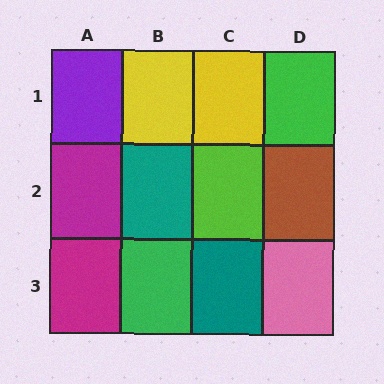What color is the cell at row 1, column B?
Yellow.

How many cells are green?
2 cells are green.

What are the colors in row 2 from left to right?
Magenta, teal, lime, brown.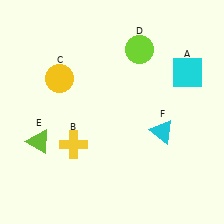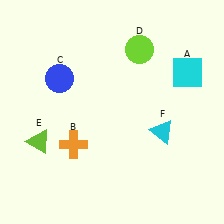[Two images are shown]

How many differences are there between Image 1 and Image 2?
There are 2 differences between the two images.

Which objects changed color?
B changed from yellow to orange. C changed from yellow to blue.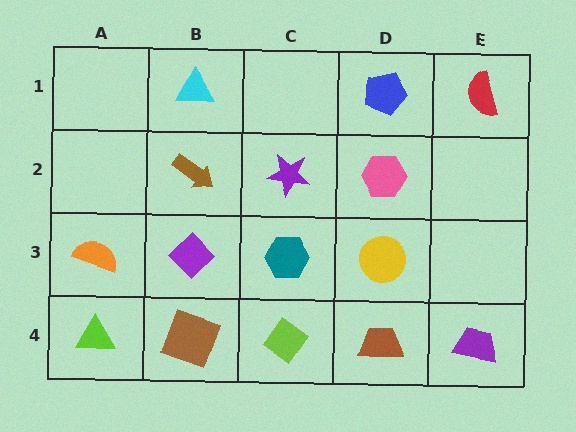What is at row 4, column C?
A lime diamond.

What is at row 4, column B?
A brown square.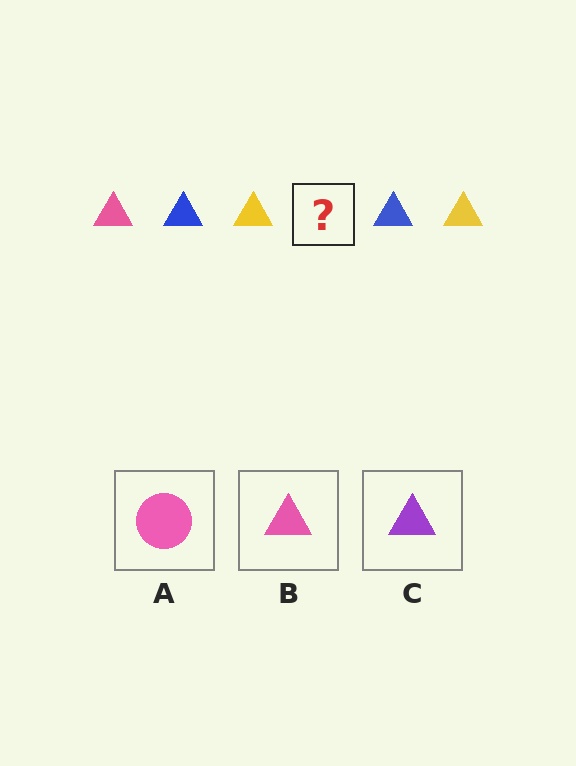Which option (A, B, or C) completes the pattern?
B.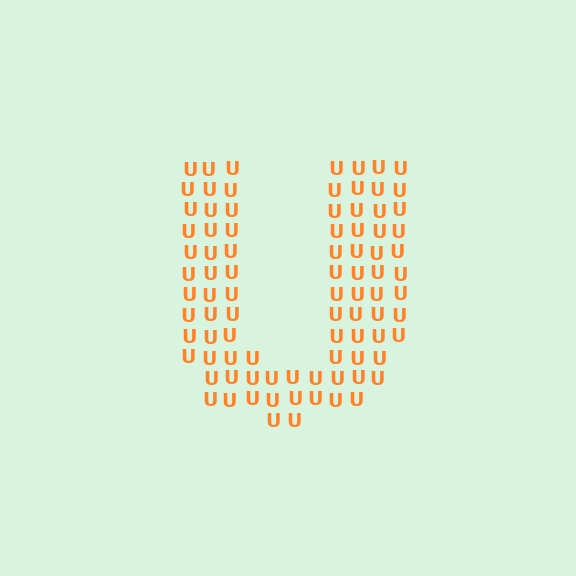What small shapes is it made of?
It is made of small letter U's.